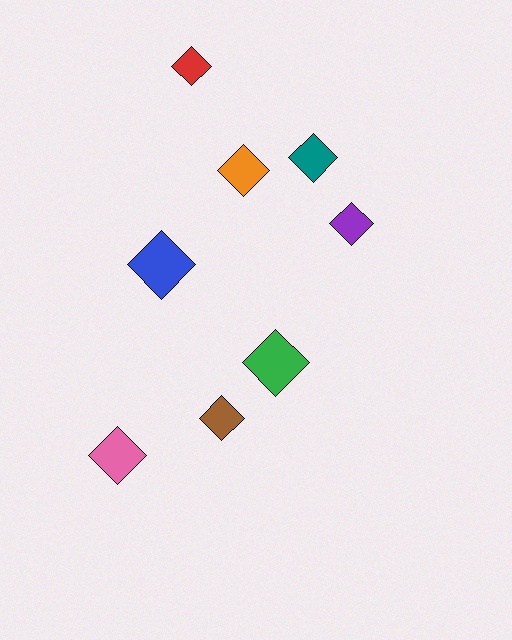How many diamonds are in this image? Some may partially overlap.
There are 8 diamonds.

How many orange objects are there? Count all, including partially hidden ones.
There is 1 orange object.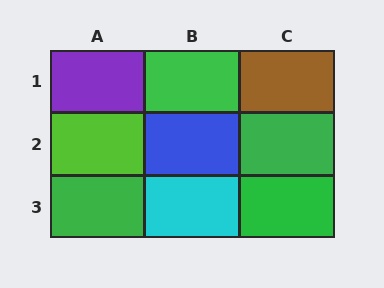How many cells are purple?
1 cell is purple.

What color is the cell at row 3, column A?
Green.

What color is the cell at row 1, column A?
Purple.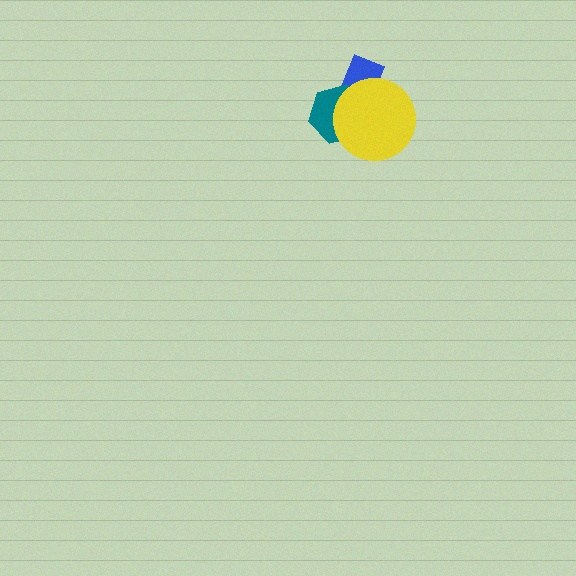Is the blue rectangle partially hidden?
Yes, it is partially covered by another shape.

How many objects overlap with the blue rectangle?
2 objects overlap with the blue rectangle.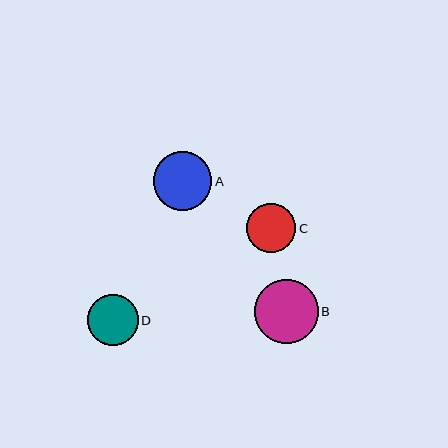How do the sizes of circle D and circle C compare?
Circle D and circle C are approximately the same size.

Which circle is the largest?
Circle B is the largest with a size of approximately 64 pixels.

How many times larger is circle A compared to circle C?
Circle A is approximately 1.2 times the size of circle C.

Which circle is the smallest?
Circle C is the smallest with a size of approximately 49 pixels.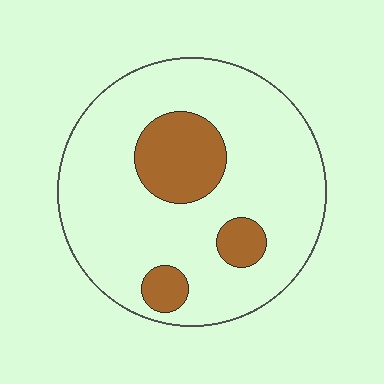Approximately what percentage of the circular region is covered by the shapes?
Approximately 20%.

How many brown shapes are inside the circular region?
3.